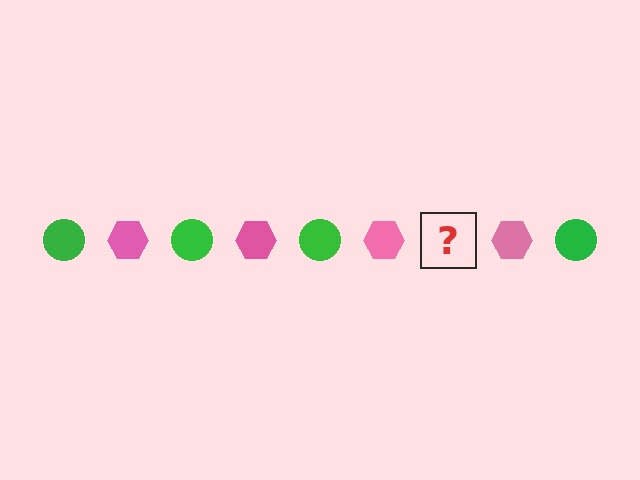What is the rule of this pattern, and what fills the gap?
The rule is that the pattern alternates between green circle and pink hexagon. The gap should be filled with a green circle.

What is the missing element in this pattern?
The missing element is a green circle.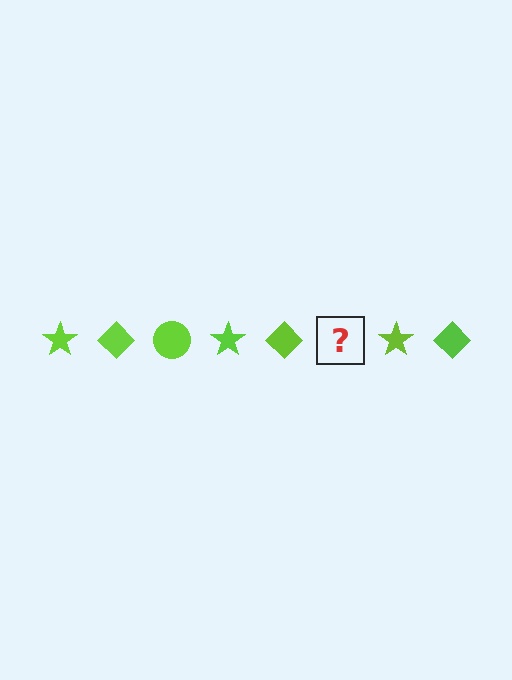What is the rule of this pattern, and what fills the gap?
The rule is that the pattern cycles through star, diamond, circle shapes in lime. The gap should be filled with a lime circle.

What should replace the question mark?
The question mark should be replaced with a lime circle.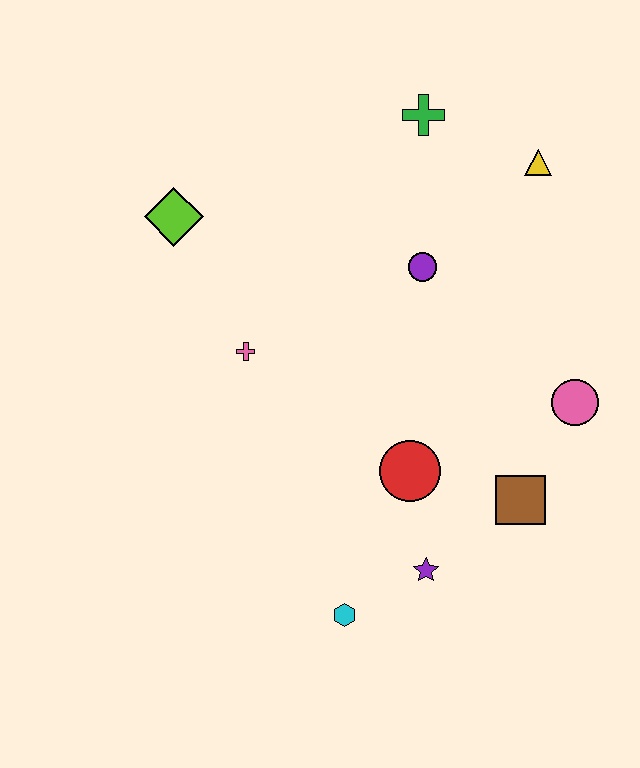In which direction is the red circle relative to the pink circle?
The red circle is to the left of the pink circle.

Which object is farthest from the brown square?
The lime diamond is farthest from the brown square.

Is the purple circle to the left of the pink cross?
No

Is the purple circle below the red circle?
No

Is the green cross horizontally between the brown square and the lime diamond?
Yes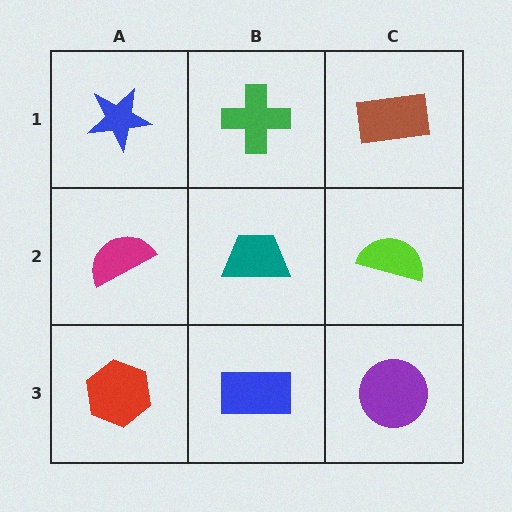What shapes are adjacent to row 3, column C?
A lime semicircle (row 2, column C), a blue rectangle (row 3, column B).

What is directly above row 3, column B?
A teal trapezoid.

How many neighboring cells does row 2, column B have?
4.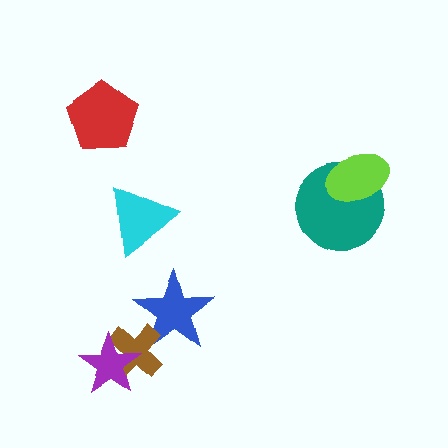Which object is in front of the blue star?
The brown cross is in front of the blue star.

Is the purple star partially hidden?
No, no other shape covers it.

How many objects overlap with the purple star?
1 object overlaps with the purple star.